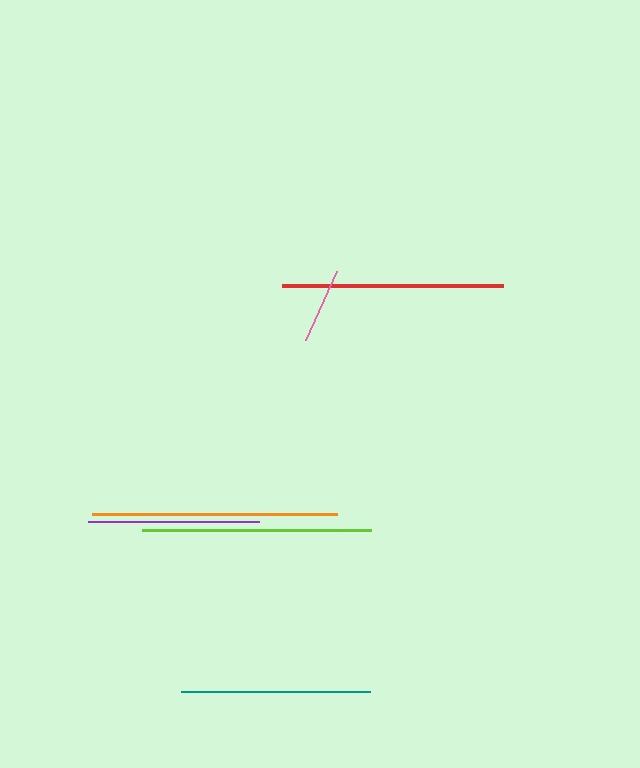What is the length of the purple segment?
The purple segment is approximately 171 pixels long.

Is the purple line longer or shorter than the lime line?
The lime line is longer than the purple line.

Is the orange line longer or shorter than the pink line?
The orange line is longer than the pink line.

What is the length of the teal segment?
The teal segment is approximately 190 pixels long.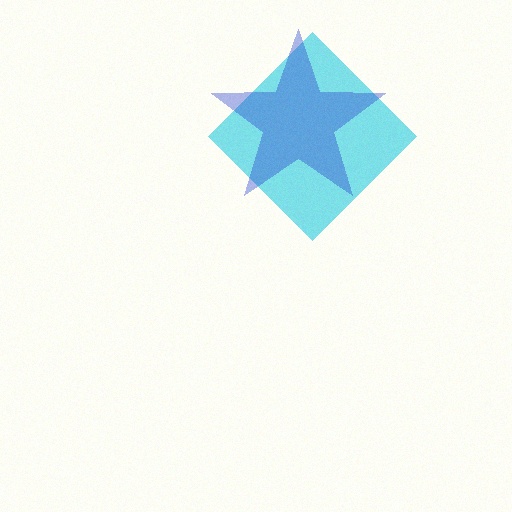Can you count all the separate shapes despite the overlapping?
Yes, there are 2 separate shapes.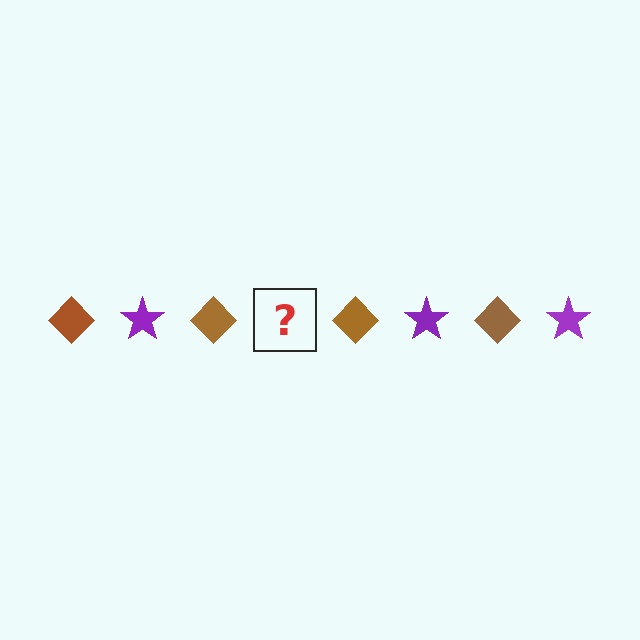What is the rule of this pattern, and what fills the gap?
The rule is that the pattern alternates between brown diamond and purple star. The gap should be filled with a purple star.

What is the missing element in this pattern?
The missing element is a purple star.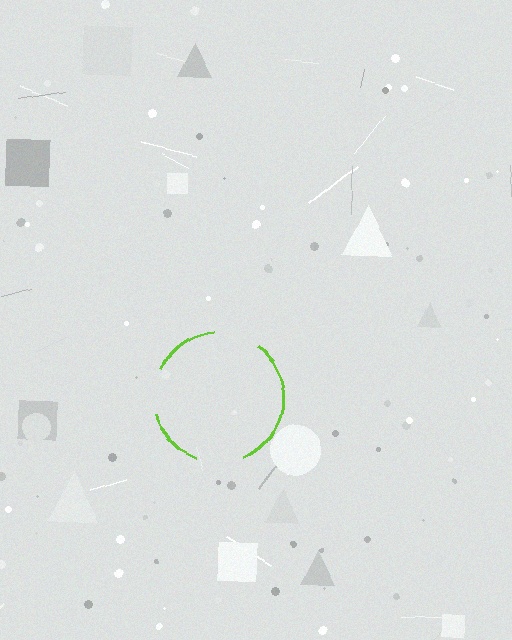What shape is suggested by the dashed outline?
The dashed outline suggests a circle.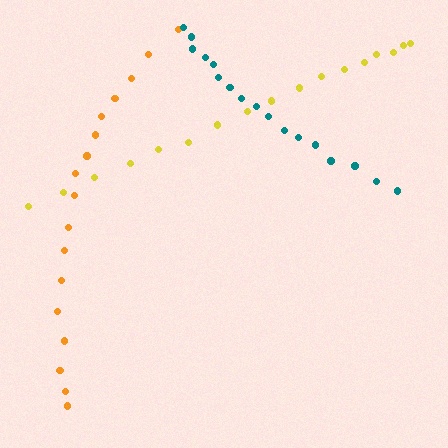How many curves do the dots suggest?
There are 3 distinct paths.